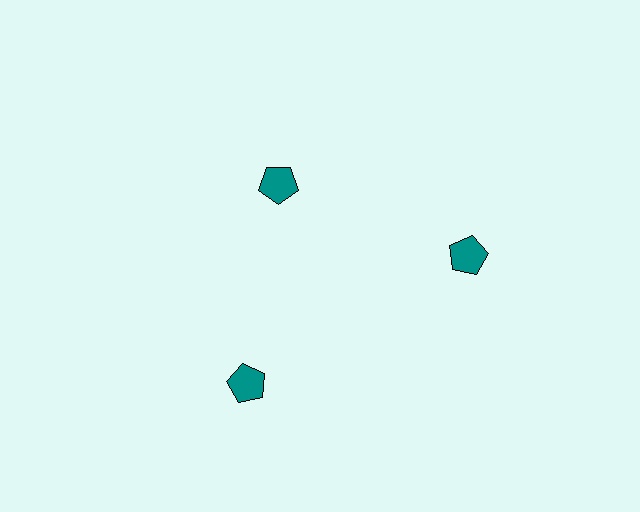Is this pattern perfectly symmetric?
No. The 3 teal pentagons are arranged in a ring, but one element near the 11 o'clock position is pulled inward toward the center, breaking the 3-fold rotational symmetry.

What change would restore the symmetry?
The symmetry would be restored by moving it outward, back onto the ring so that all 3 pentagons sit at equal angles and equal distance from the center.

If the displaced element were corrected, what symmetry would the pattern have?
It would have 3-fold rotational symmetry — the pattern would map onto itself every 120 degrees.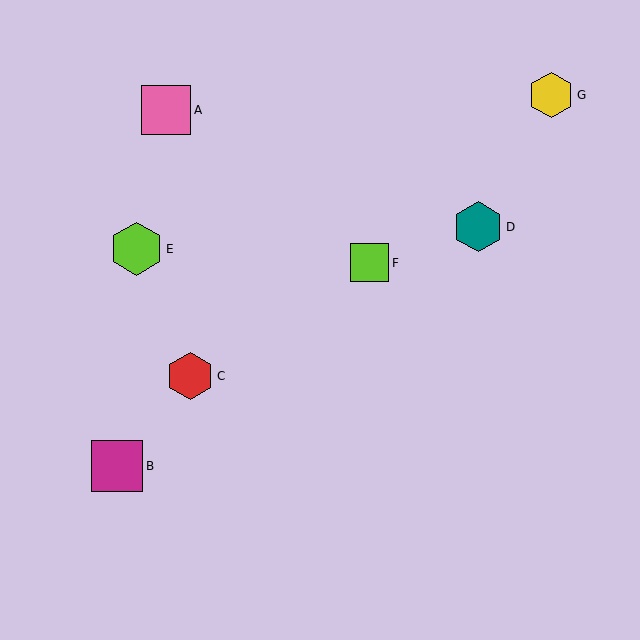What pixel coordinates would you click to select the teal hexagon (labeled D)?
Click at (478, 227) to select the teal hexagon D.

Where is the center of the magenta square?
The center of the magenta square is at (117, 466).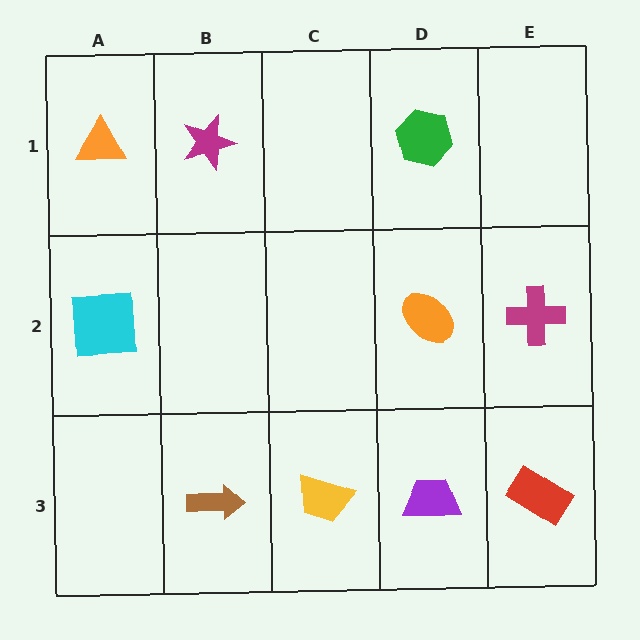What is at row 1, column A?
An orange triangle.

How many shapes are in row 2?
3 shapes.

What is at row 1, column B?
A magenta star.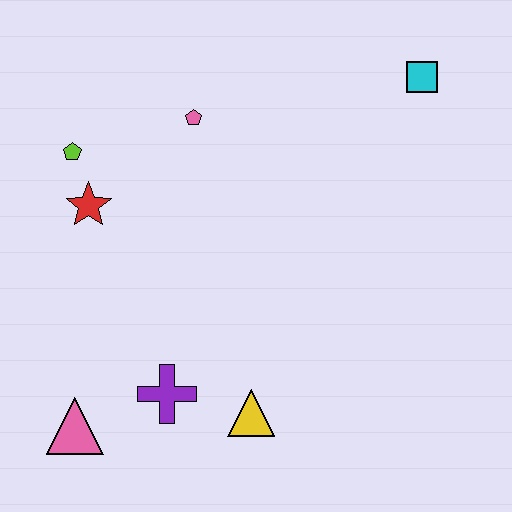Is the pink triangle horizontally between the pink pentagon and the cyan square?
No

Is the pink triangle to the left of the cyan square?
Yes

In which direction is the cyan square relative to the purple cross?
The cyan square is above the purple cross.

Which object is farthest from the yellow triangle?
The cyan square is farthest from the yellow triangle.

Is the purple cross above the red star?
No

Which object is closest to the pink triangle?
The purple cross is closest to the pink triangle.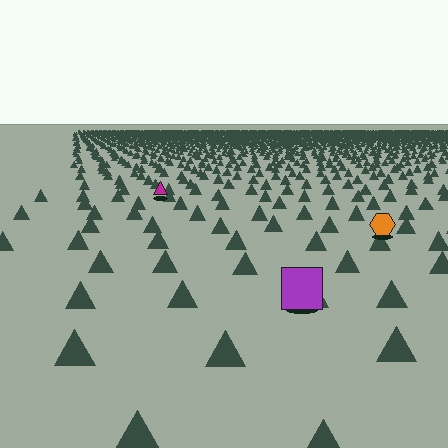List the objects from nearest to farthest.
From nearest to farthest: the purple square, the orange hexagon, the magenta triangle.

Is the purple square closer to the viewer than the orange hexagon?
Yes. The purple square is closer — you can tell from the texture gradient: the ground texture is coarser near it.